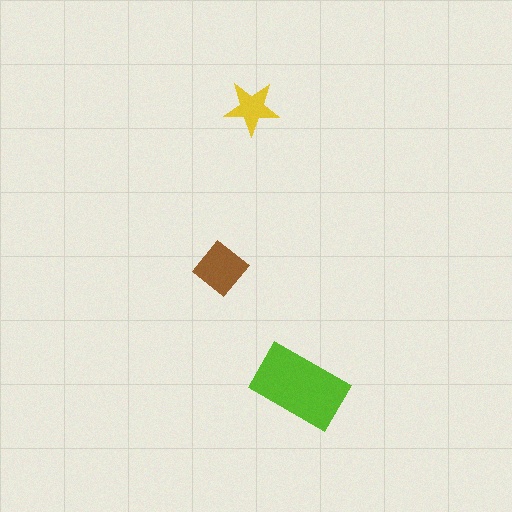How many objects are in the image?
There are 3 objects in the image.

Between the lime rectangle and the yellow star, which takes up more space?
The lime rectangle.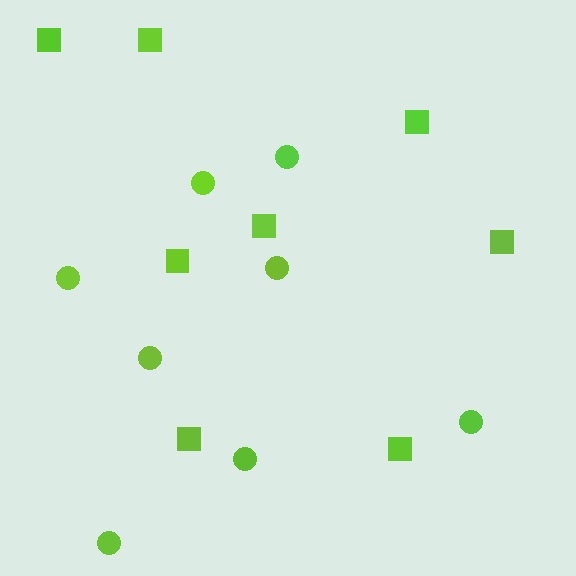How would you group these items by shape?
There are 2 groups: one group of circles (8) and one group of squares (8).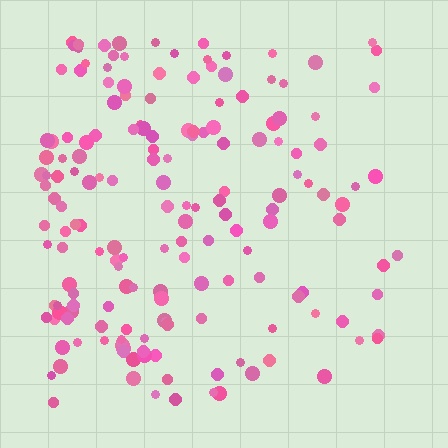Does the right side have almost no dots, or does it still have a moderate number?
Still a moderate number, just noticeably fewer than the left.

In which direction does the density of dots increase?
From right to left, with the left side densest.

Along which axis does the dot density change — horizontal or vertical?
Horizontal.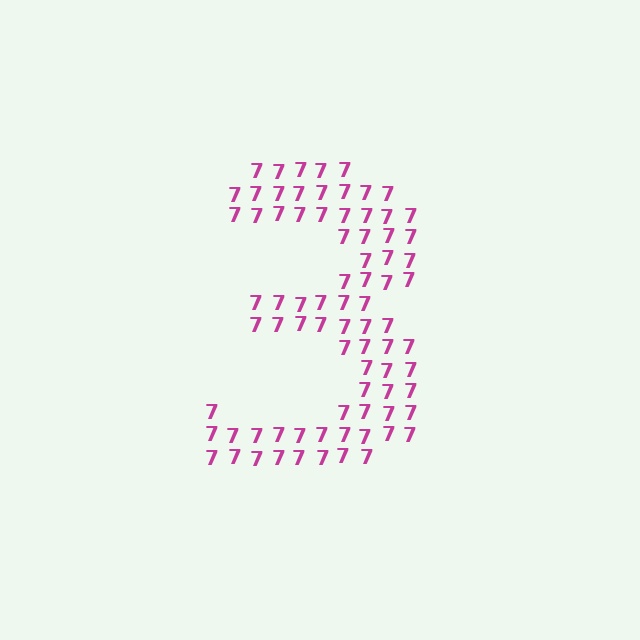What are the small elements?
The small elements are digit 7's.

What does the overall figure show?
The overall figure shows the digit 3.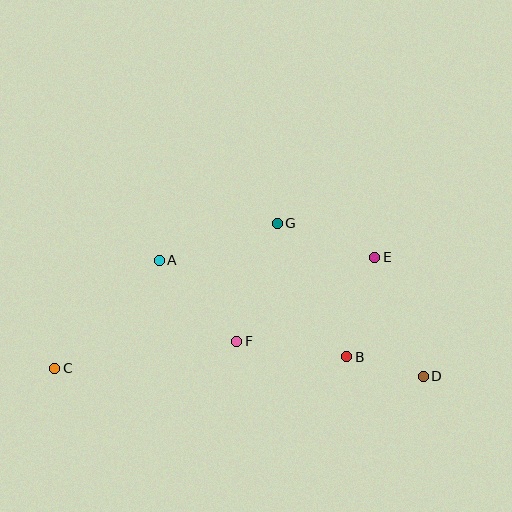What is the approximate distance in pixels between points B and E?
The distance between B and E is approximately 103 pixels.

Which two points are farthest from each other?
Points C and D are farthest from each other.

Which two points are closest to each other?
Points B and D are closest to each other.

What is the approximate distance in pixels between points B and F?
The distance between B and F is approximately 111 pixels.